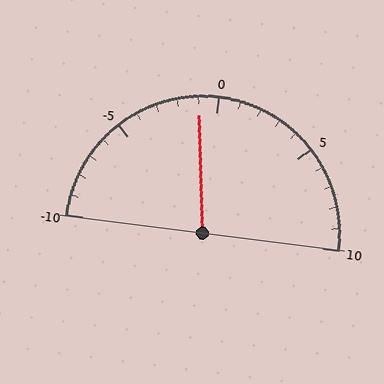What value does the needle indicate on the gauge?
The needle indicates approximately -1.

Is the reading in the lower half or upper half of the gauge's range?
The reading is in the lower half of the range (-10 to 10).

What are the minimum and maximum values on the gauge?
The gauge ranges from -10 to 10.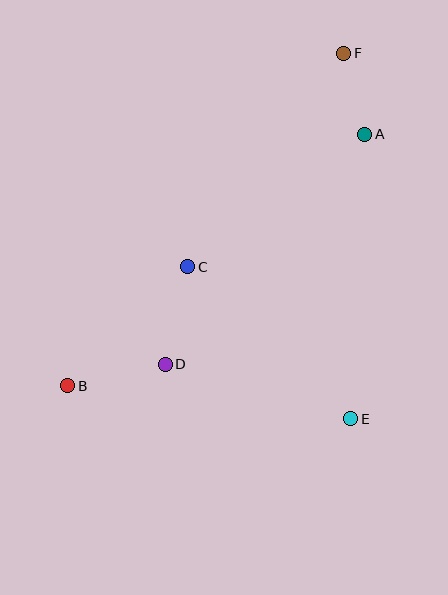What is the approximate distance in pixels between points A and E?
The distance between A and E is approximately 285 pixels.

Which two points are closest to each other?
Points A and F are closest to each other.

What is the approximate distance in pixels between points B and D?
The distance between B and D is approximately 100 pixels.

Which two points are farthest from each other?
Points B and F are farthest from each other.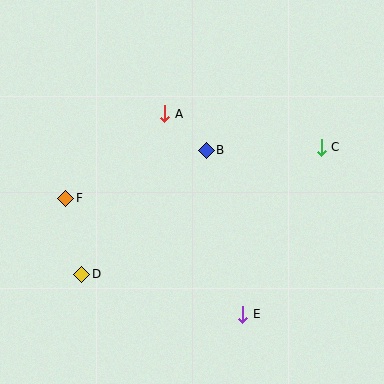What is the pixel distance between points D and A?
The distance between D and A is 181 pixels.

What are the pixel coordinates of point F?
Point F is at (66, 198).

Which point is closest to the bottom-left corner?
Point D is closest to the bottom-left corner.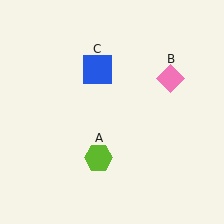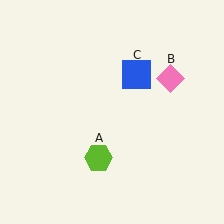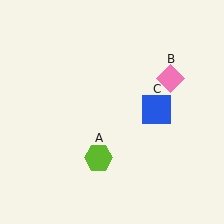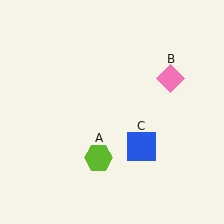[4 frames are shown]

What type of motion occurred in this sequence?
The blue square (object C) rotated clockwise around the center of the scene.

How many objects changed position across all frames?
1 object changed position: blue square (object C).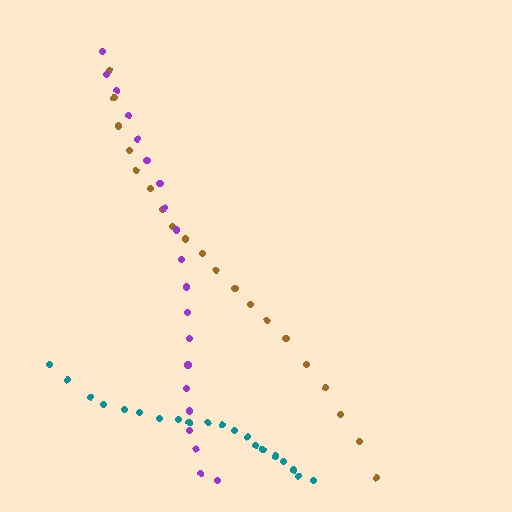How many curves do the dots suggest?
There are 3 distinct paths.